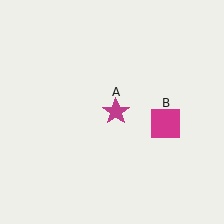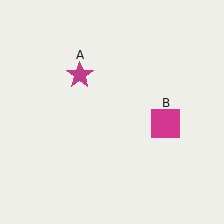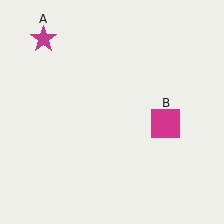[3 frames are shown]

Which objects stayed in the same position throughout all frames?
Magenta square (object B) remained stationary.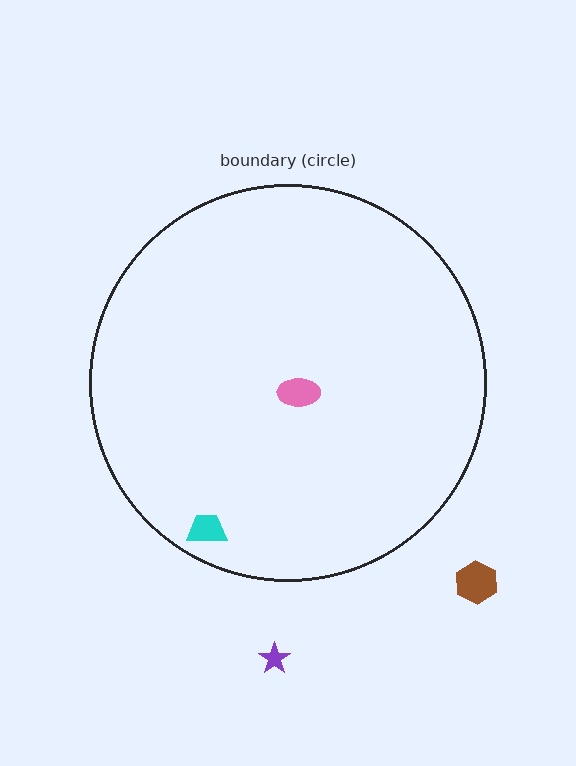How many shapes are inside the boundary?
2 inside, 2 outside.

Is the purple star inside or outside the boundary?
Outside.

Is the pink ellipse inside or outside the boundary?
Inside.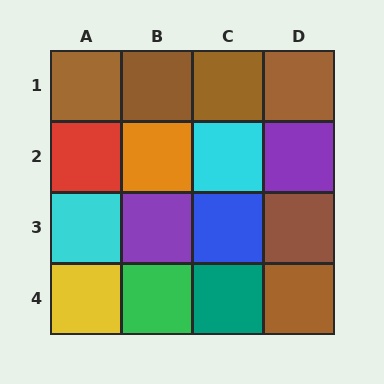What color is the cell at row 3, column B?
Purple.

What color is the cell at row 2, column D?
Purple.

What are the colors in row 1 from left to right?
Brown, brown, brown, brown.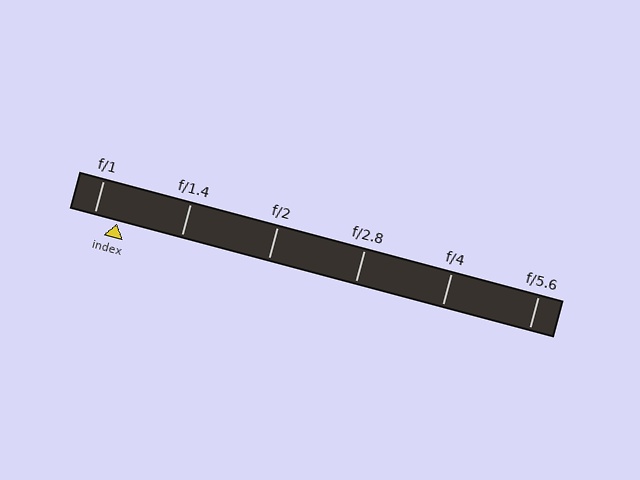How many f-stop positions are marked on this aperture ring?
There are 6 f-stop positions marked.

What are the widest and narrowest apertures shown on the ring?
The widest aperture shown is f/1 and the narrowest is f/5.6.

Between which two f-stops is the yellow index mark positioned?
The index mark is between f/1 and f/1.4.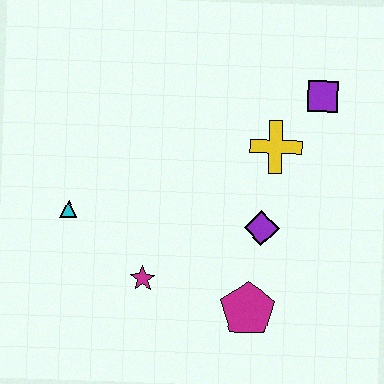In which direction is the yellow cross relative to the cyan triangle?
The yellow cross is to the right of the cyan triangle.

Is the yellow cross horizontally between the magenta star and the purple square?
Yes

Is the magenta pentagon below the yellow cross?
Yes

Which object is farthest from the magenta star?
The purple square is farthest from the magenta star.